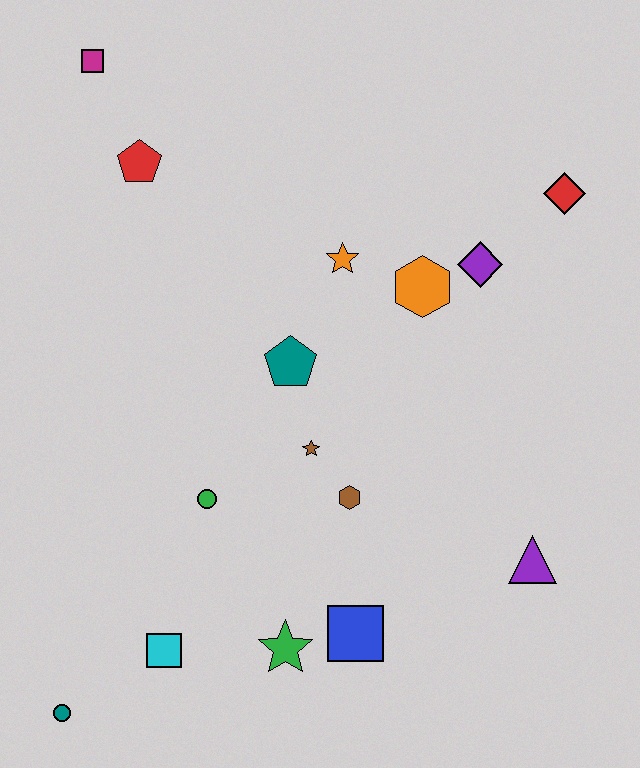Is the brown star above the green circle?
Yes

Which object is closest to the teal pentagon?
The brown star is closest to the teal pentagon.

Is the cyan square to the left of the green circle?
Yes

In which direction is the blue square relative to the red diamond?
The blue square is below the red diamond.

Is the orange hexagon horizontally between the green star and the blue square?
No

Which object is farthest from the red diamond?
The teal circle is farthest from the red diamond.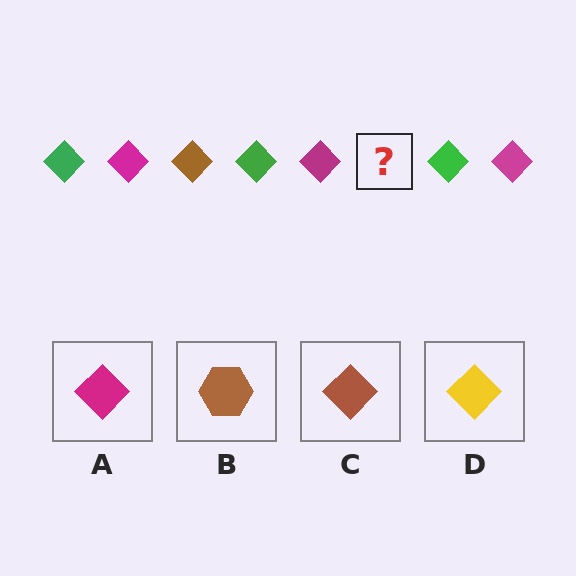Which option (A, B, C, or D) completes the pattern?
C.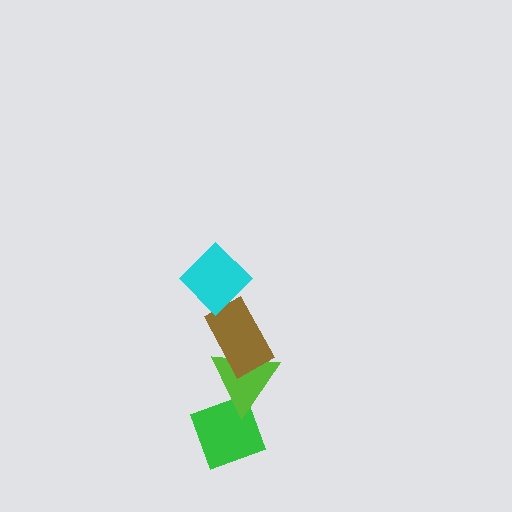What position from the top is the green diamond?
The green diamond is 4th from the top.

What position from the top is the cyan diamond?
The cyan diamond is 1st from the top.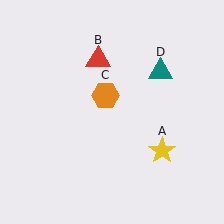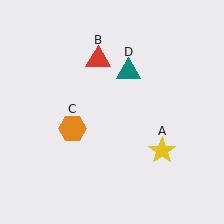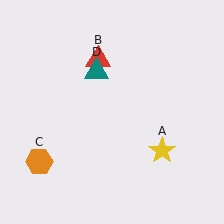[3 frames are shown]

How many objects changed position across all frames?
2 objects changed position: orange hexagon (object C), teal triangle (object D).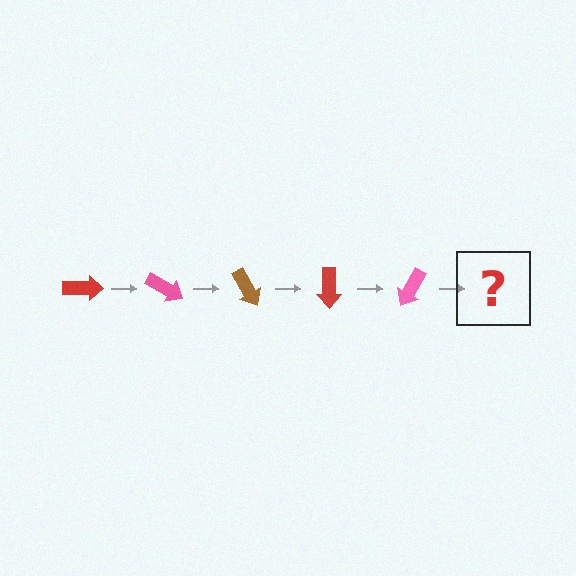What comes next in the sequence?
The next element should be a brown arrow, rotated 150 degrees from the start.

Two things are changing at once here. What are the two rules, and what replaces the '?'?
The two rules are that it rotates 30 degrees each step and the color cycles through red, pink, and brown. The '?' should be a brown arrow, rotated 150 degrees from the start.